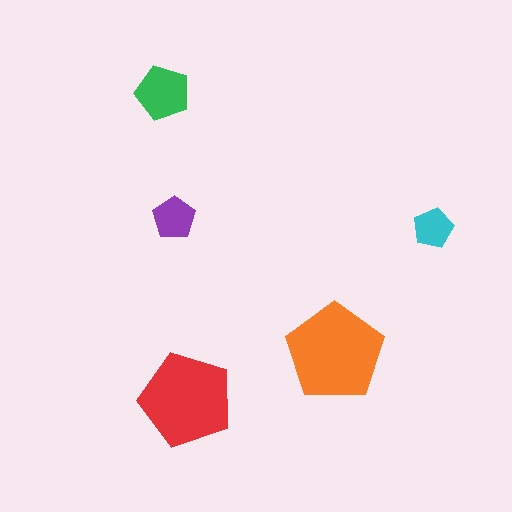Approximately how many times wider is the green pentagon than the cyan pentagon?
About 1.5 times wider.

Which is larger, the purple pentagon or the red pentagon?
The red one.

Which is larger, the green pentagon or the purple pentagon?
The green one.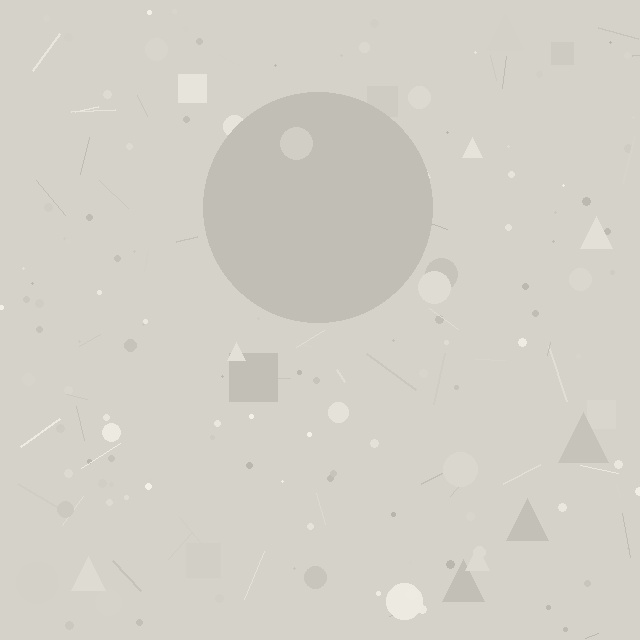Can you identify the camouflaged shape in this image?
The camouflaged shape is a circle.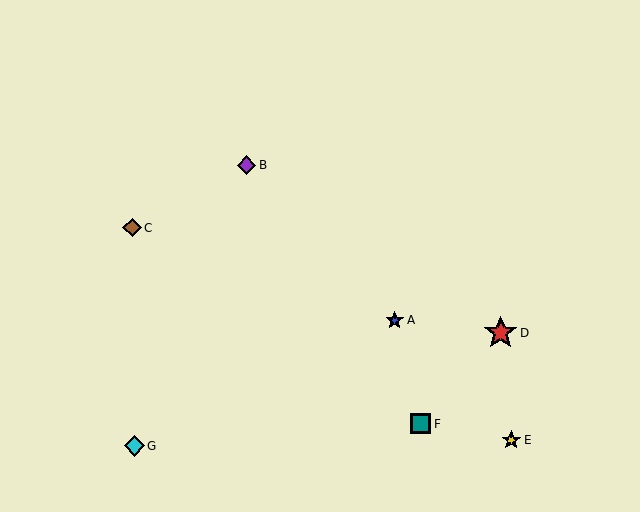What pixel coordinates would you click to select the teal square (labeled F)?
Click at (421, 424) to select the teal square F.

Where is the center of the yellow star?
The center of the yellow star is at (511, 440).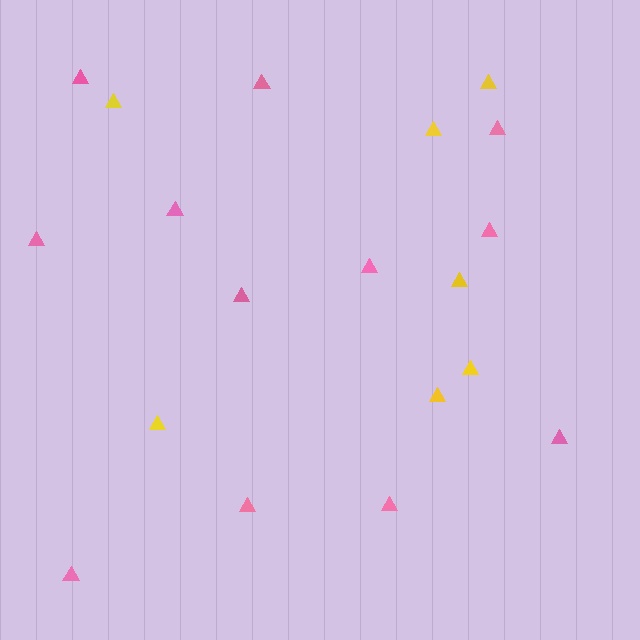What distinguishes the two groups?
There are 2 groups: one group of yellow triangles (7) and one group of pink triangles (12).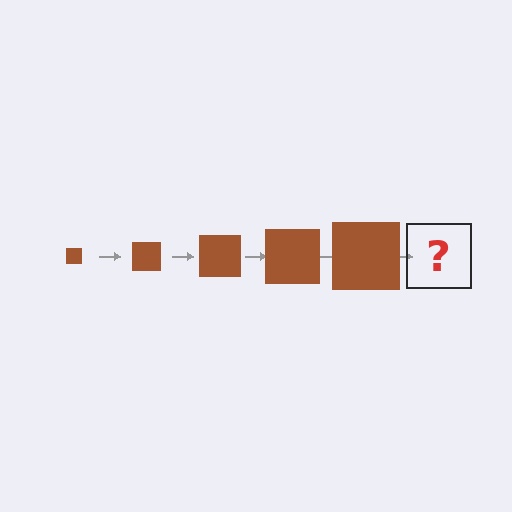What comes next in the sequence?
The next element should be a brown square, larger than the previous one.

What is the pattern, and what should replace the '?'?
The pattern is that the square gets progressively larger each step. The '?' should be a brown square, larger than the previous one.